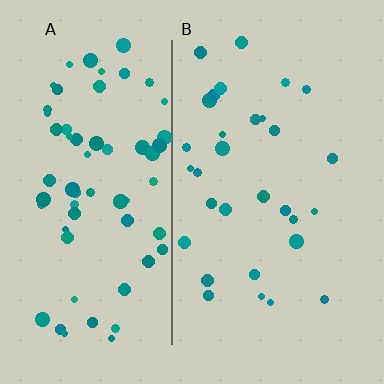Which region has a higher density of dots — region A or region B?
A (the left).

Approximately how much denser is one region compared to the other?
Approximately 2.2× — region A over region B.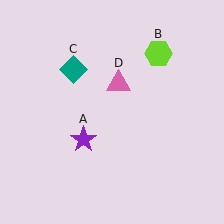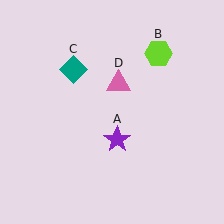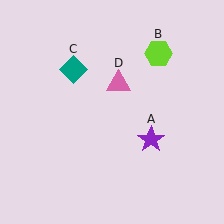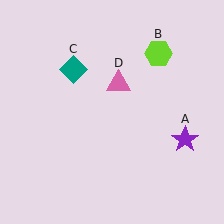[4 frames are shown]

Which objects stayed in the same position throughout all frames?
Lime hexagon (object B) and teal diamond (object C) and pink triangle (object D) remained stationary.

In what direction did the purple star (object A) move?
The purple star (object A) moved right.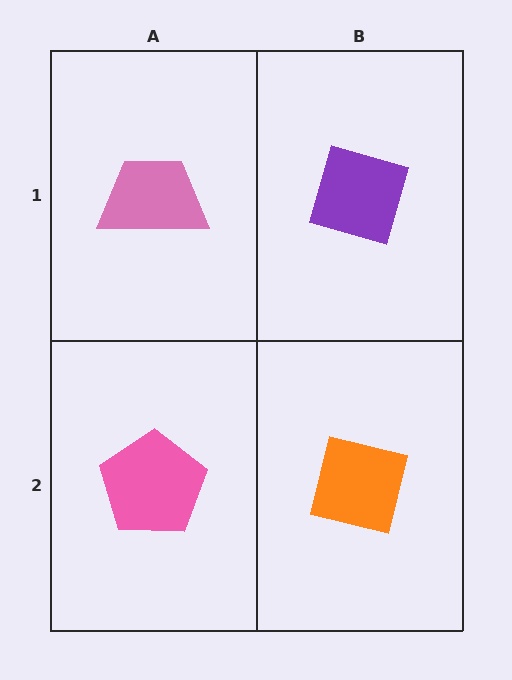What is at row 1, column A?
A pink trapezoid.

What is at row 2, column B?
An orange square.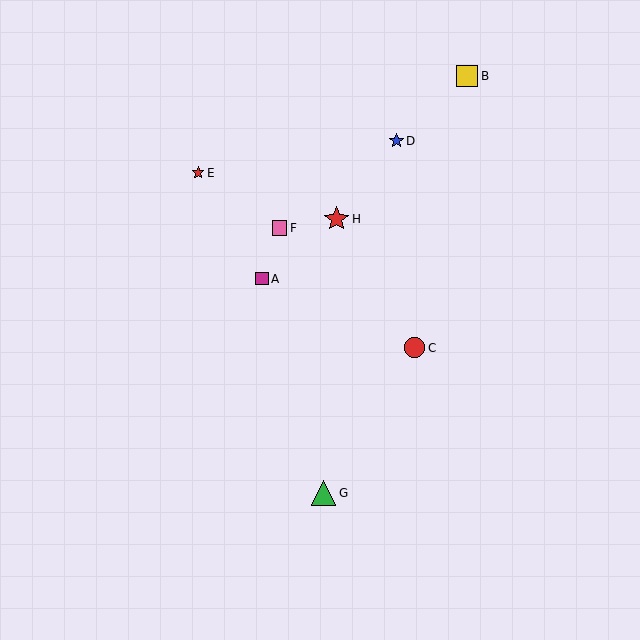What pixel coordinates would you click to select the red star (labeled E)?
Click at (198, 173) to select the red star E.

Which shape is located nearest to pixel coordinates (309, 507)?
The green triangle (labeled G) at (324, 493) is nearest to that location.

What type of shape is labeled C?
Shape C is a red circle.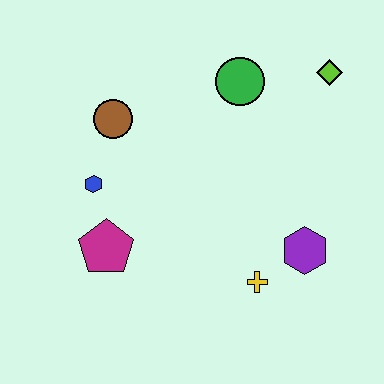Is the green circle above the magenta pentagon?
Yes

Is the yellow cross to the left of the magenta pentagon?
No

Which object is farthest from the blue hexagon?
The lime diamond is farthest from the blue hexagon.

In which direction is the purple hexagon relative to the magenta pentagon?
The purple hexagon is to the right of the magenta pentagon.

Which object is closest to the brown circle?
The blue hexagon is closest to the brown circle.